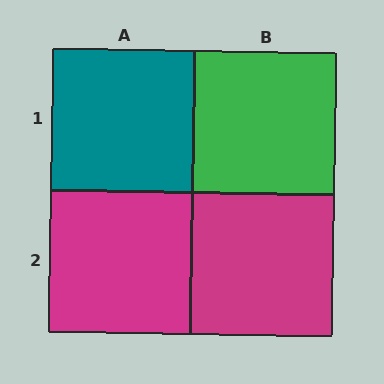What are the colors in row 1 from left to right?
Teal, green.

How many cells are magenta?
2 cells are magenta.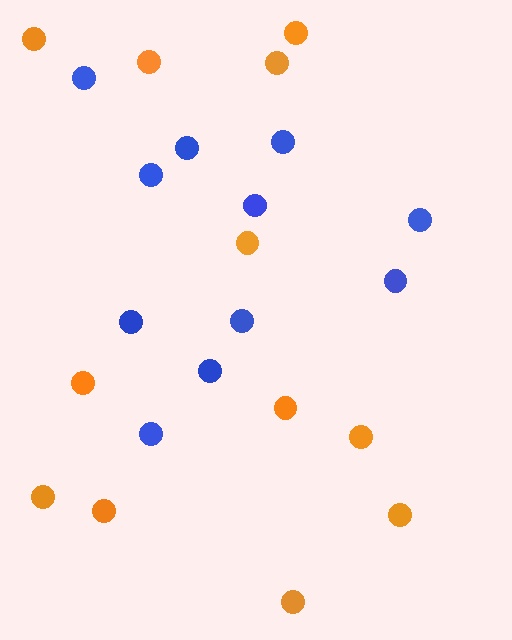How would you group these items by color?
There are 2 groups: one group of blue circles (11) and one group of orange circles (12).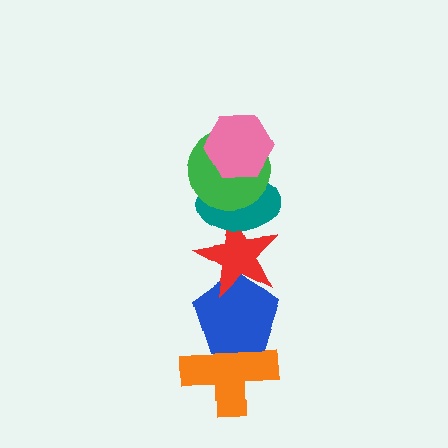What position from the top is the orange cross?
The orange cross is 6th from the top.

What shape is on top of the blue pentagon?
The red star is on top of the blue pentagon.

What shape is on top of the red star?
The teal ellipse is on top of the red star.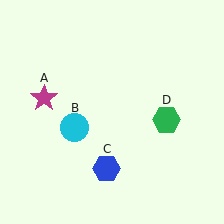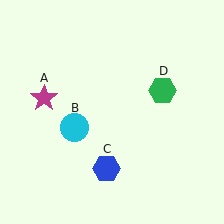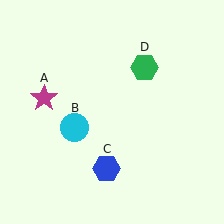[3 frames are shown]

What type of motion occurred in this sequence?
The green hexagon (object D) rotated counterclockwise around the center of the scene.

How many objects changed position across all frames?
1 object changed position: green hexagon (object D).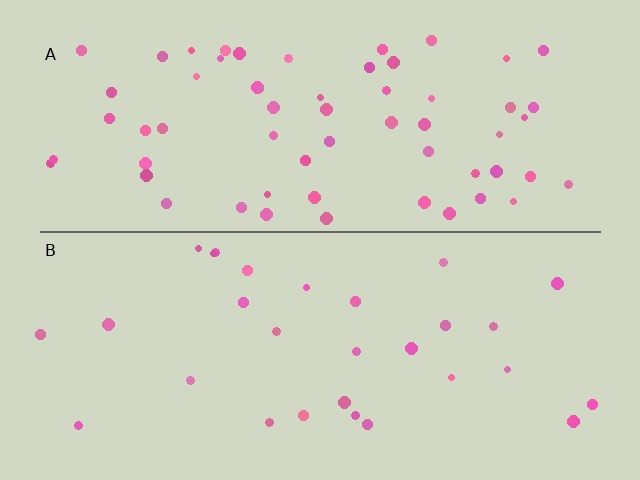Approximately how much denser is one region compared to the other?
Approximately 2.1× — region A over region B.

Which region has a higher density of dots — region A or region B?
A (the top).